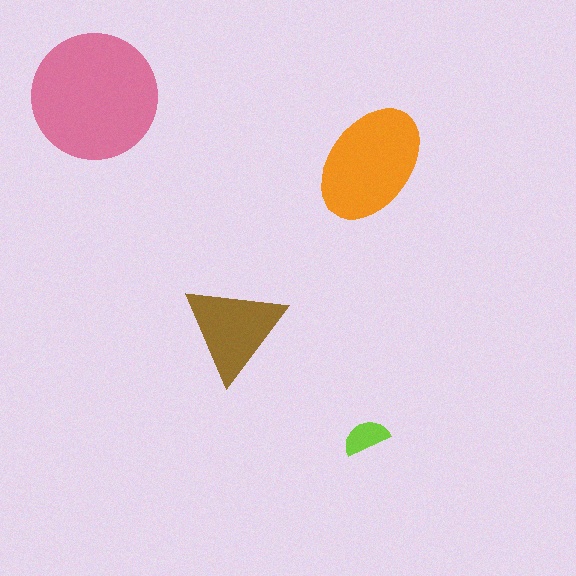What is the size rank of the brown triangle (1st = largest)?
3rd.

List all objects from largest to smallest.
The pink circle, the orange ellipse, the brown triangle, the lime semicircle.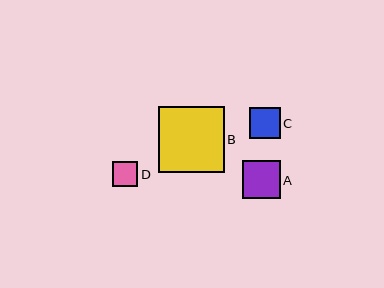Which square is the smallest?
Square D is the smallest with a size of approximately 25 pixels.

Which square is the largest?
Square B is the largest with a size of approximately 65 pixels.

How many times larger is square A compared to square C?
Square A is approximately 1.2 times the size of square C.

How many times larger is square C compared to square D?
Square C is approximately 1.2 times the size of square D.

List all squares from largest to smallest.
From largest to smallest: B, A, C, D.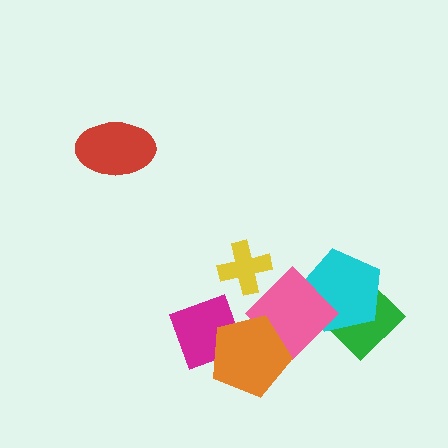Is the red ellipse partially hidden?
No, no other shape covers it.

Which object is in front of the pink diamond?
The orange pentagon is in front of the pink diamond.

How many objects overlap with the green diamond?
2 objects overlap with the green diamond.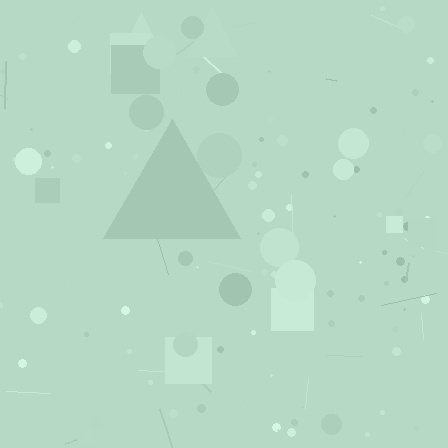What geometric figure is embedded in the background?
A triangle is embedded in the background.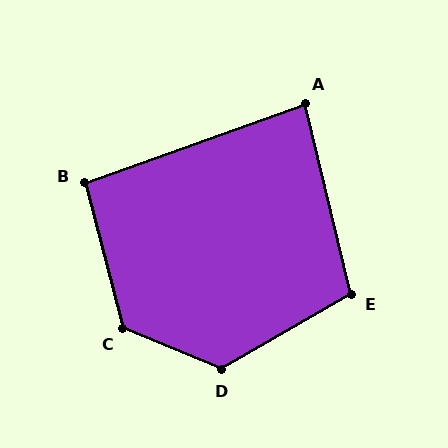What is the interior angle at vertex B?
Approximately 95 degrees (approximately right).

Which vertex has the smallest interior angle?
A, at approximately 84 degrees.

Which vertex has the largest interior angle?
D, at approximately 128 degrees.